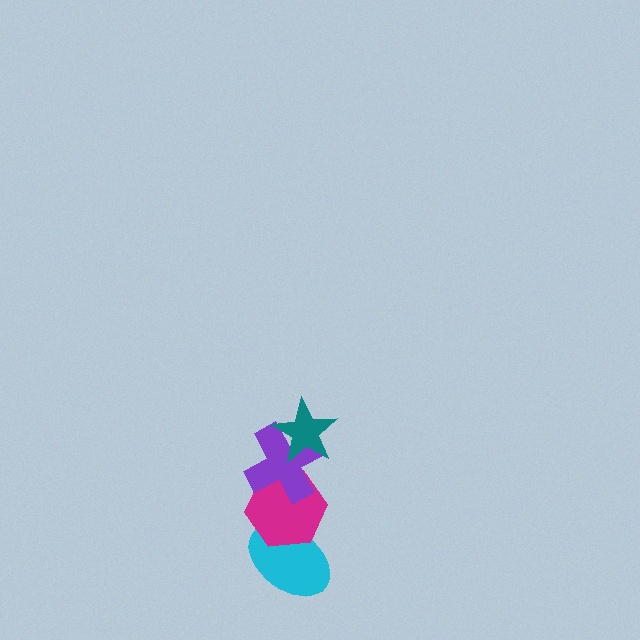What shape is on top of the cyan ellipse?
The magenta hexagon is on top of the cyan ellipse.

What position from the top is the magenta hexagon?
The magenta hexagon is 3rd from the top.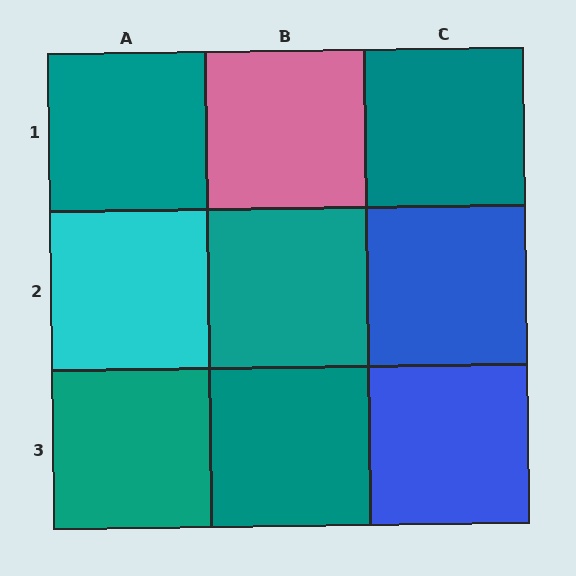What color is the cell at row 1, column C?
Teal.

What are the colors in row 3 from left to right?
Teal, teal, blue.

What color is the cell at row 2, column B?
Teal.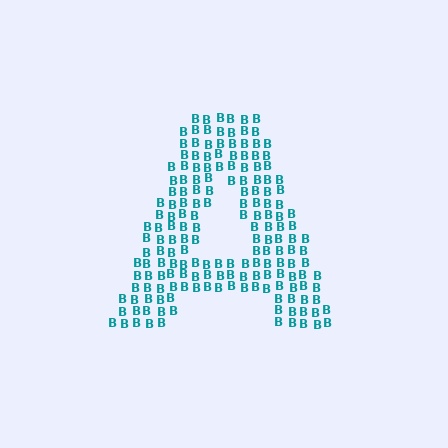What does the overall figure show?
The overall figure shows the letter A.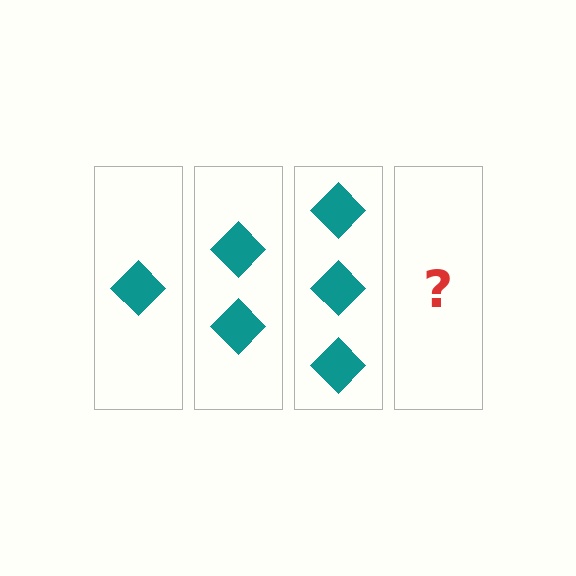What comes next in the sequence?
The next element should be 4 diamonds.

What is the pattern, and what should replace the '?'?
The pattern is that each step adds one more diamond. The '?' should be 4 diamonds.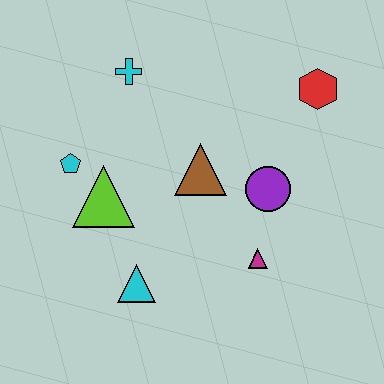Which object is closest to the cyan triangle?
The lime triangle is closest to the cyan triangle.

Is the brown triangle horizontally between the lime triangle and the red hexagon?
Yes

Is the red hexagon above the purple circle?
Yes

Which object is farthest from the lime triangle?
The red hexagon is farthest from the lime triangle.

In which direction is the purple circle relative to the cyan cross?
The purple circle is to the right of the cyan cross.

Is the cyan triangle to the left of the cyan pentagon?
No